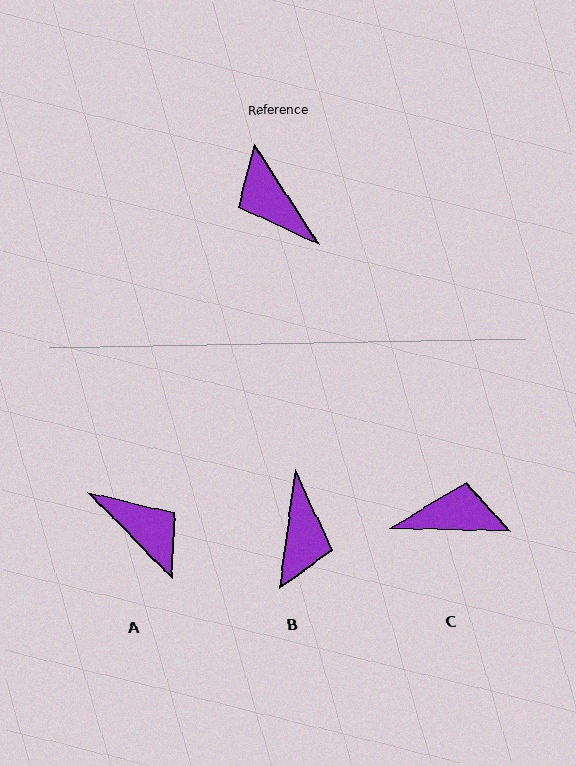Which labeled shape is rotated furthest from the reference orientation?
A, about 169 degrees away.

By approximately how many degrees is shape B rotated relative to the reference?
Approximately 139 degrees counter-clockwise.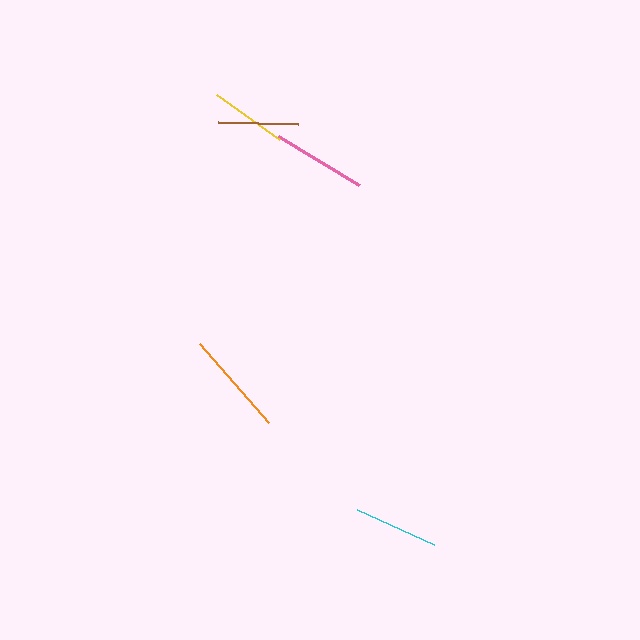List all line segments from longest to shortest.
From longest to shortest: orange, pink, cyan, brown, yellow.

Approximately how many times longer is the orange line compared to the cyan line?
The orange line is approximately 1.2 times the length of the cyan line.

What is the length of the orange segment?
The orange segment is approximately 105 pixels long.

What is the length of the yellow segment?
The yellow segment is approximately 77 pixels long.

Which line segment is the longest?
The orange line is the longest at approximately 105 pixels.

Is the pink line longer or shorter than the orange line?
The orange line is longer than the pink line.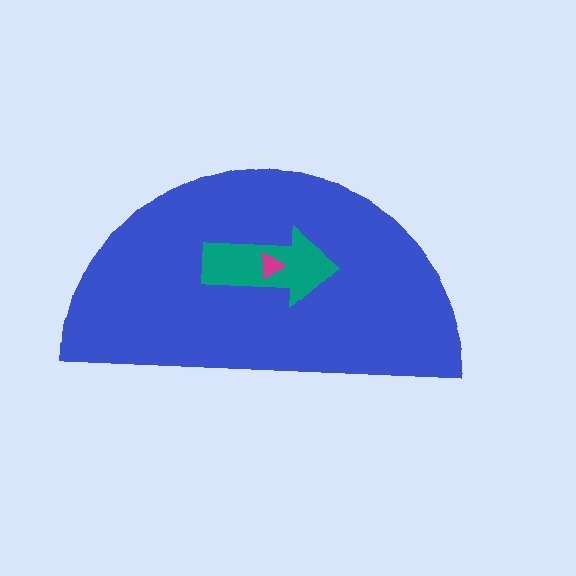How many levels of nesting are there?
3.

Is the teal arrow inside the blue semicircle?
Yes.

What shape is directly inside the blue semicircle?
The teal arrow.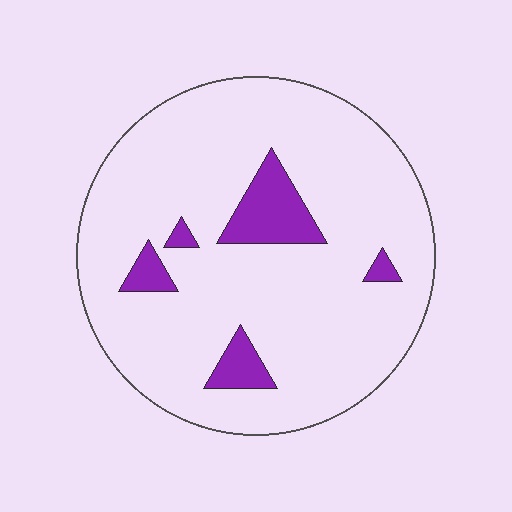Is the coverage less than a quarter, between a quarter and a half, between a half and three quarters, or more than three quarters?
Less than a quarter.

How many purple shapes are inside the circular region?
5.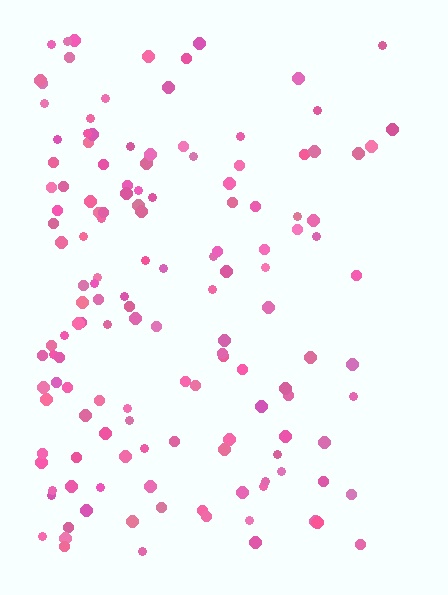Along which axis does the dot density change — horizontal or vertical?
Horizontal.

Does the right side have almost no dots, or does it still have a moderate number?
Still a moderate number, just noticeably fewer than the left.